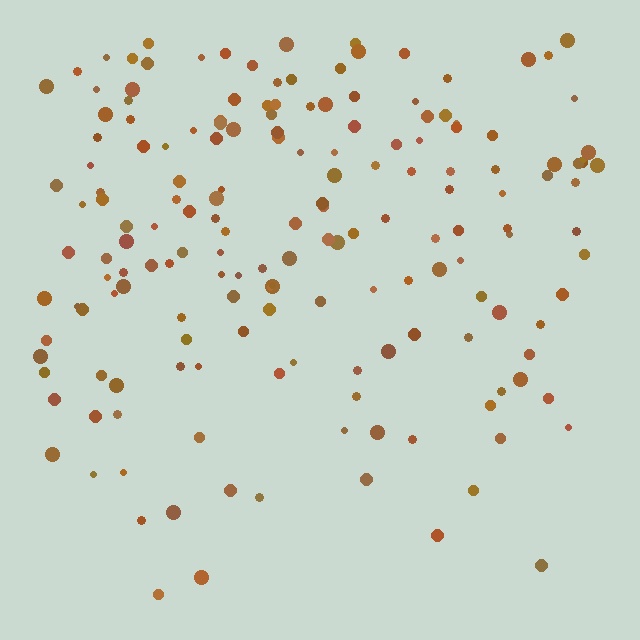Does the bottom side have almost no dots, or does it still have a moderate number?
Still a moderate number, just noticeably fewer than the top.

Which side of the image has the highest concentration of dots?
The top.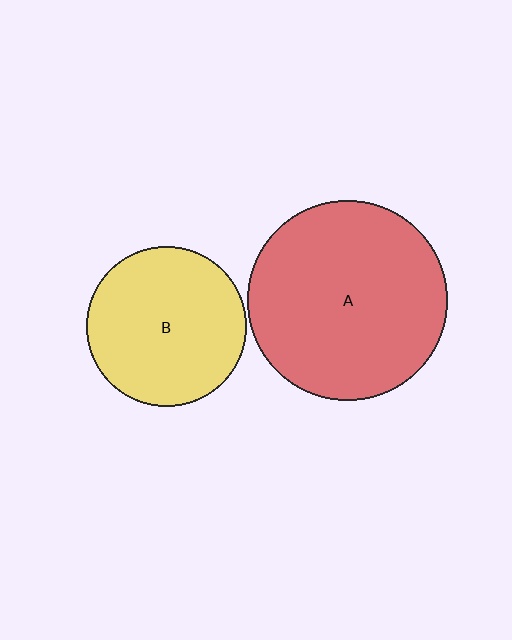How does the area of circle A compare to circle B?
Approximately 1.6 times.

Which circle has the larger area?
Circle A (red).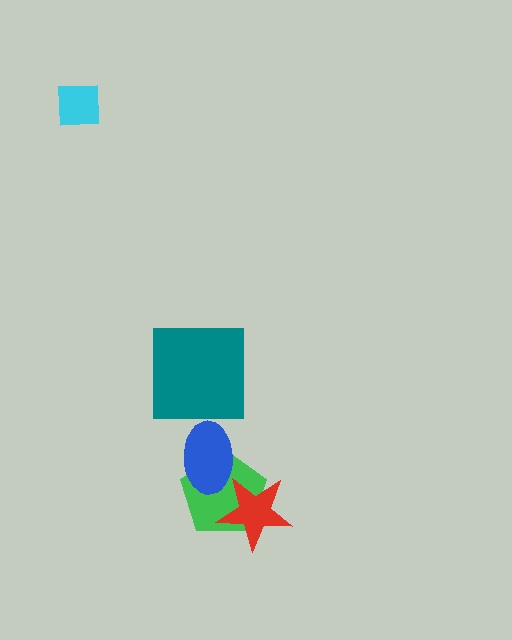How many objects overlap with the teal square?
0 objects overlap with the teal square.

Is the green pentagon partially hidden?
Yes, it is partially covered by another shape.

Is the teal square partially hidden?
No, no other shape covers it.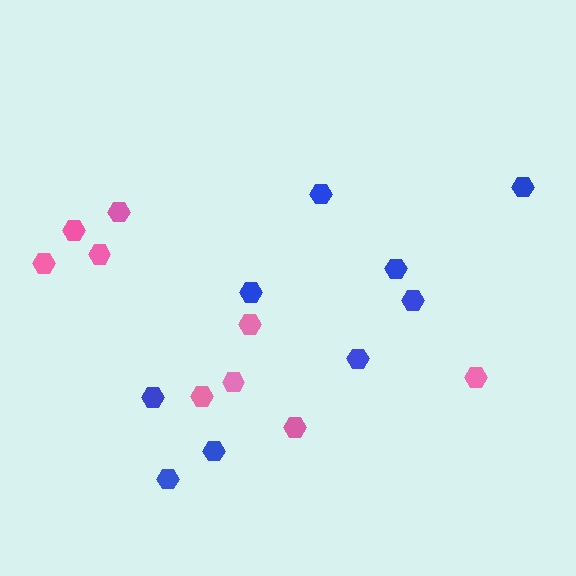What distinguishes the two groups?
There are 2 groups: one group of blue hexagons (9) and one group of pink hexagons (9).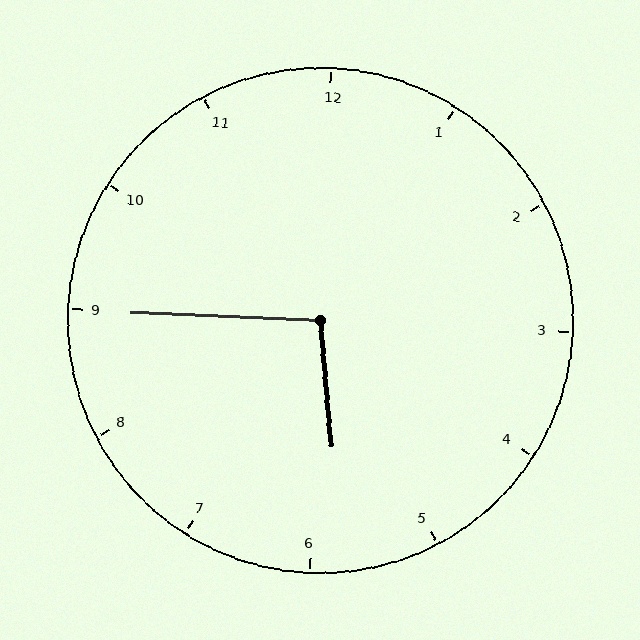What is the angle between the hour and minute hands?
Approximately 98 degrees.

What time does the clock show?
5:45.